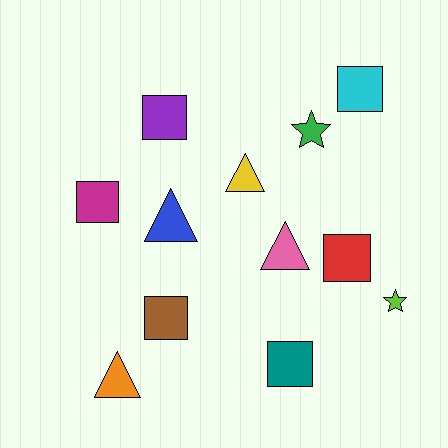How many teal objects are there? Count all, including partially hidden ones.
There is 1 teal object.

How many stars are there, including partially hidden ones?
There are 2 stars.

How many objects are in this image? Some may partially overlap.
There are 12 objects.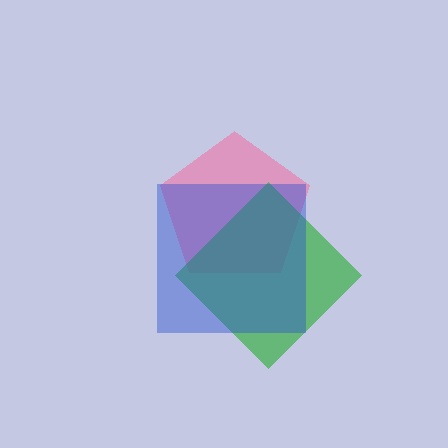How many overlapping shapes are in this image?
There are 3 overlapping shapes in the image.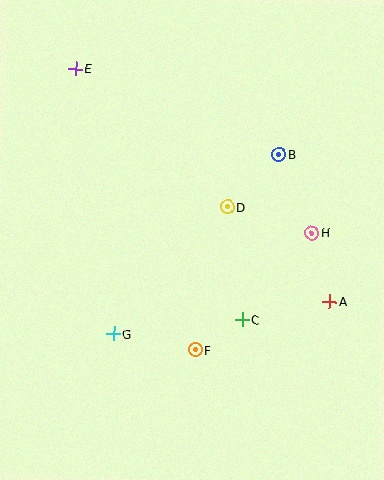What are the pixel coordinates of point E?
Point E is at (76, 69).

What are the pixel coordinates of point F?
Point F is at (195, 350).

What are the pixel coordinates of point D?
Point D is at (227, 207).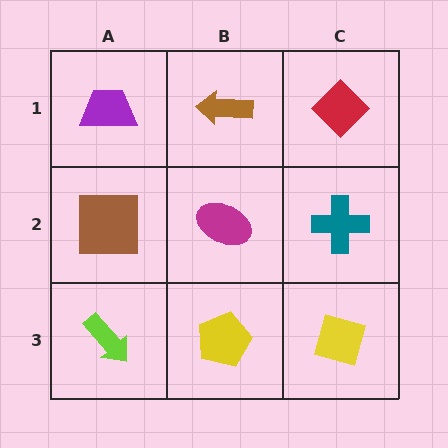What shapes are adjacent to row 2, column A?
A purple trapezoid (row 1, column A), a lime arrow (row 3, column A), a magenta ellipse (row 2, column B).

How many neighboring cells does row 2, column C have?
3.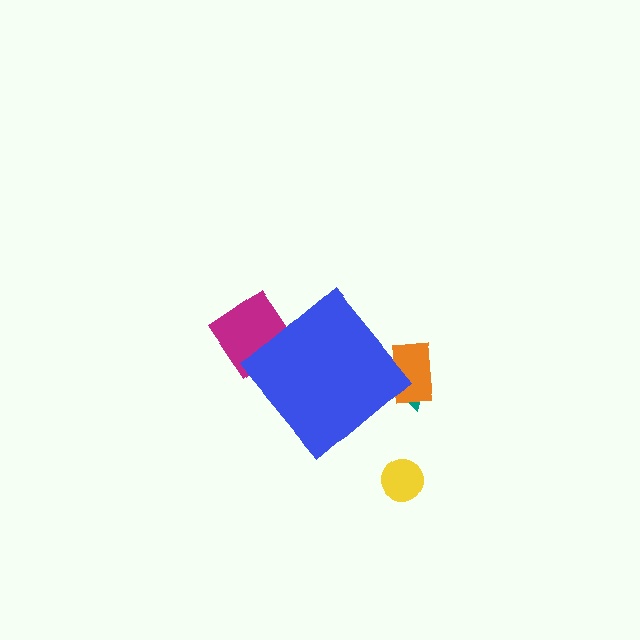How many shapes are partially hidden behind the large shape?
3 shapes are partially hidden.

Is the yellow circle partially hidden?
No, the yellow circle is fully visible.